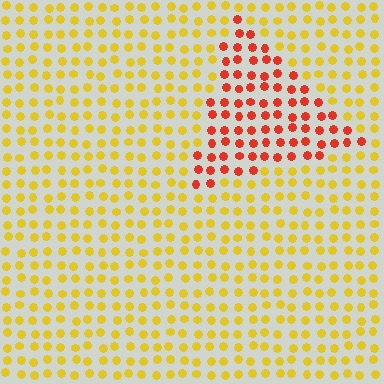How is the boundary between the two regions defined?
The boundary is defined purely by a slight shift in hue (about 47 degrees). Spacing, size, and orientation are identical on both sides.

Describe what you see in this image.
The image is filled with small yellow elements in a uniform arrangement. A triangle-shaped region is visible where the elements are tinted to a slightly different hue, forming a subtle color boundary.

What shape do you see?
I see a triangle.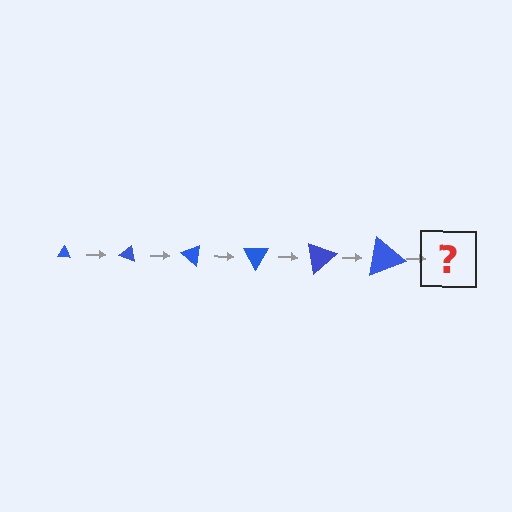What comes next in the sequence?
The next element should be a triangle, larger than the previous one and rotated 120 degrees from the start.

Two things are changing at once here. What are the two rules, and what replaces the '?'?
The two rules are that the triangle grows larger each step and it rotates 20 degrees each step. The '?' should be a triangle, larger than the previous one and rotated 120 degrees from the start.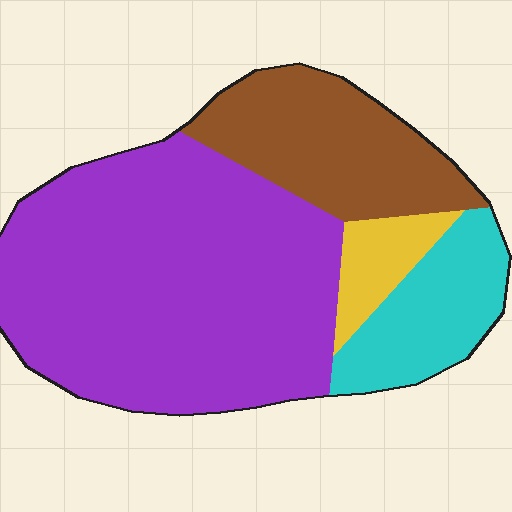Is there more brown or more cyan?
Brown.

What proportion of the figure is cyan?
Cyan takes up about one eighth (1/8) of the figure.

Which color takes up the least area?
Yellow, at roughly 5%.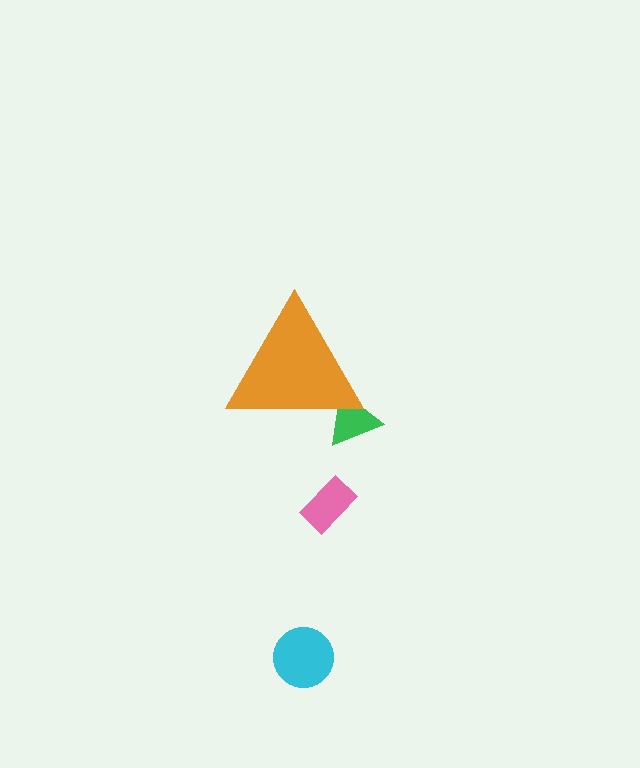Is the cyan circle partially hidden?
No, the cyan circle is fully visible.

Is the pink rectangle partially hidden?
No, the pink rectangle is fully visible.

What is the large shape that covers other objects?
An orange triangle.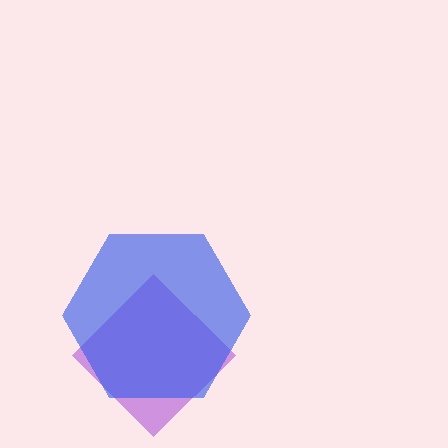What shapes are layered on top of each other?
The layered shapes are: a purple diamond, a blue hexagon.